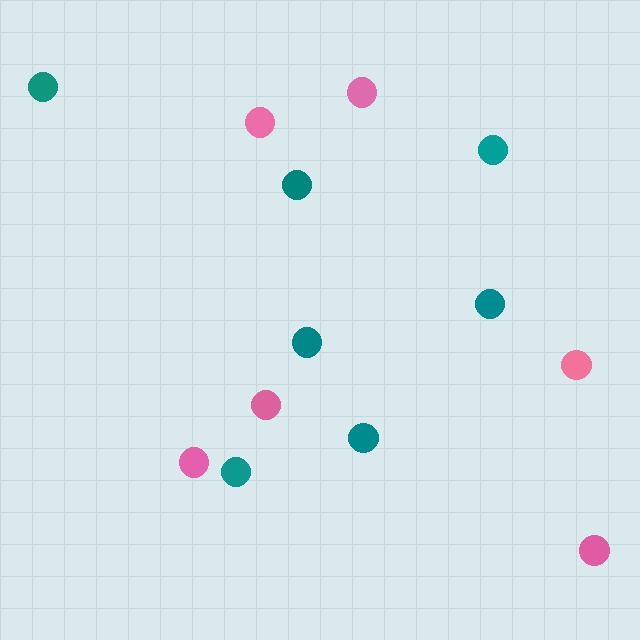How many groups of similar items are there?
There are 2 groups: one group of pink circles (6) and one group of teal circles (7).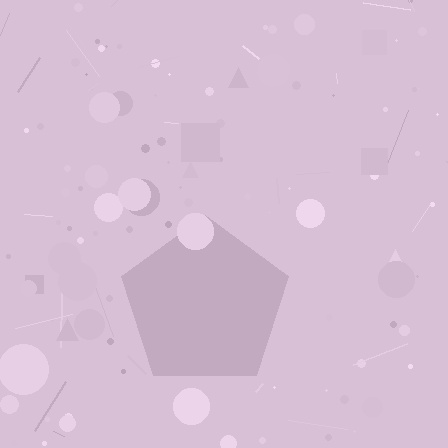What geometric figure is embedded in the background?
A pentagon is embedded in the background.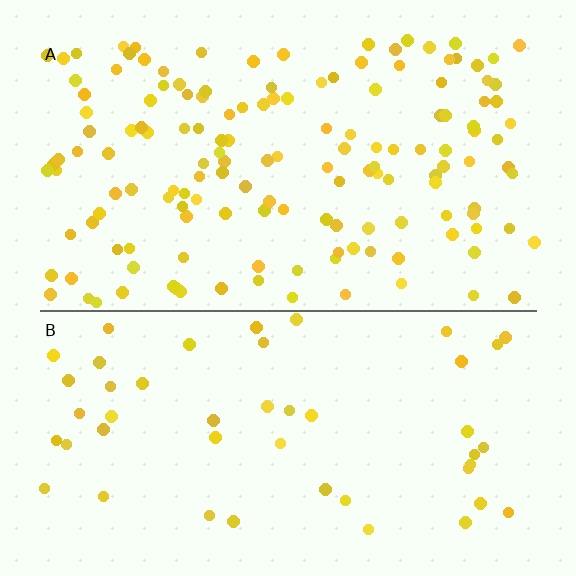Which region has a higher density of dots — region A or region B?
A (the top).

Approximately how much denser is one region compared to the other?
Approximately 3.1× — region A over region B.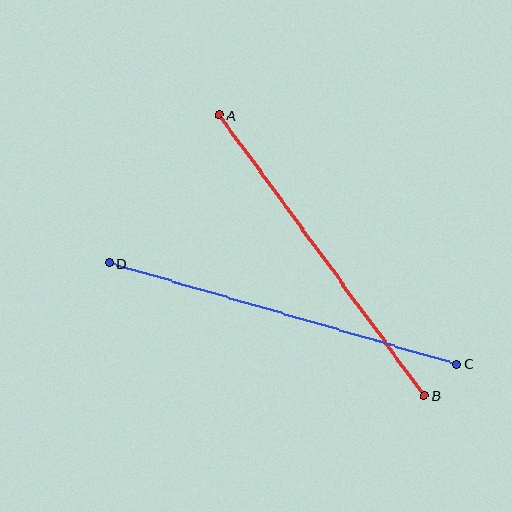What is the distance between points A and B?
The distance is approximately 348 pixels.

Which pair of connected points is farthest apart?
Points C and D are farthest apart.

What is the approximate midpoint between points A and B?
The midpoint is at approximately (322, 255) pixels.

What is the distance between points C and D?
The distance is approximately 362 pixels.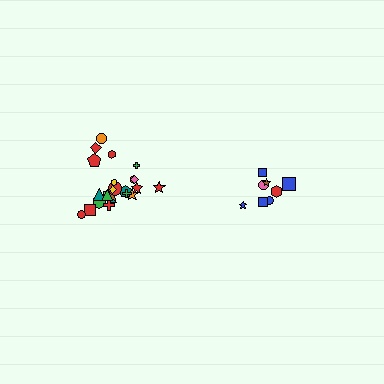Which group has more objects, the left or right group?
The left group.